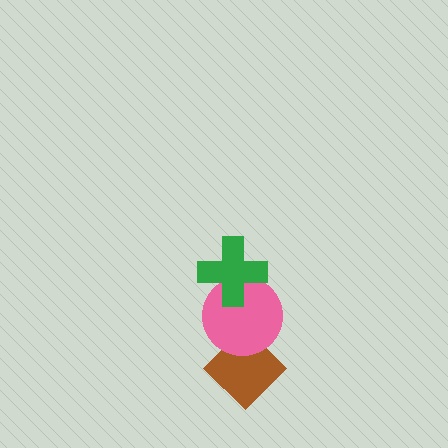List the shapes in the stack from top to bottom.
From top to bottom: the green cross, the pink circle, the brown diamond.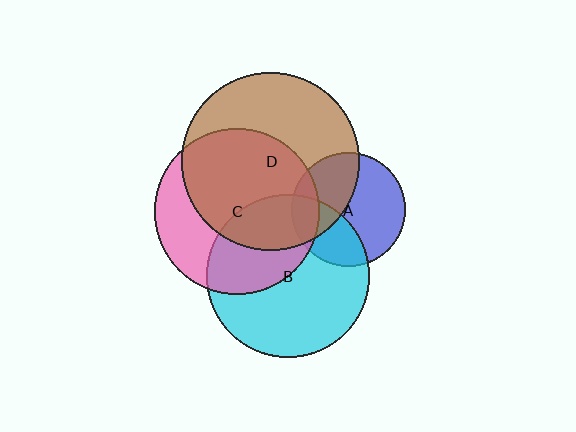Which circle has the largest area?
Circle D (brown).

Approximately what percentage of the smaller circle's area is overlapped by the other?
Approximately 40%.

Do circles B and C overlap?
Yes.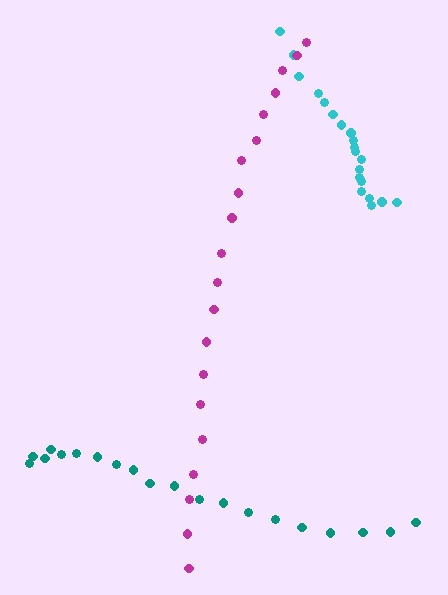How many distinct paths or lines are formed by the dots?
There are 3 distinct paths.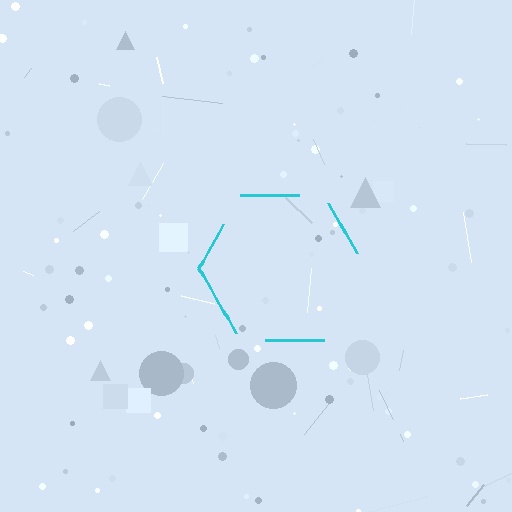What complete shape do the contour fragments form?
The contour fragments form a hexagon.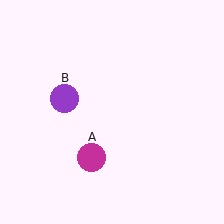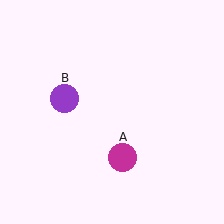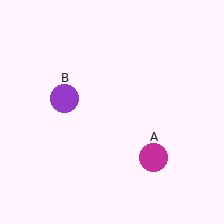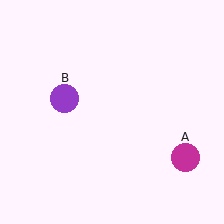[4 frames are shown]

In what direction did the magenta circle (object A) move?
The magenta circle (object A) moved right.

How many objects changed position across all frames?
1 object changed position: magenta circle (object A).